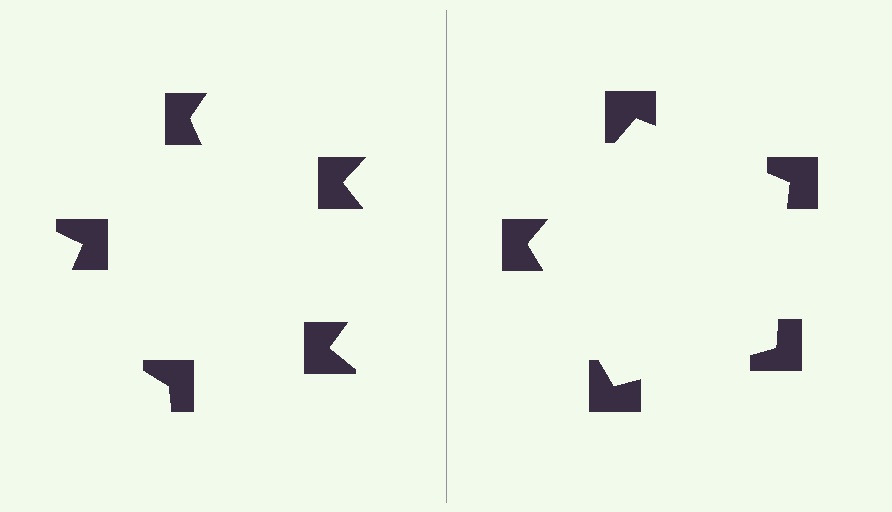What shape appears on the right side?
An illusory pentagon.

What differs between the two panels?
The notched squares are positioned identically on both sides; only the wedge orientations differ. On the right they align to a pentagon; on the left they are misaligned.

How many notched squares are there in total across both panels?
10 — 5 on each side.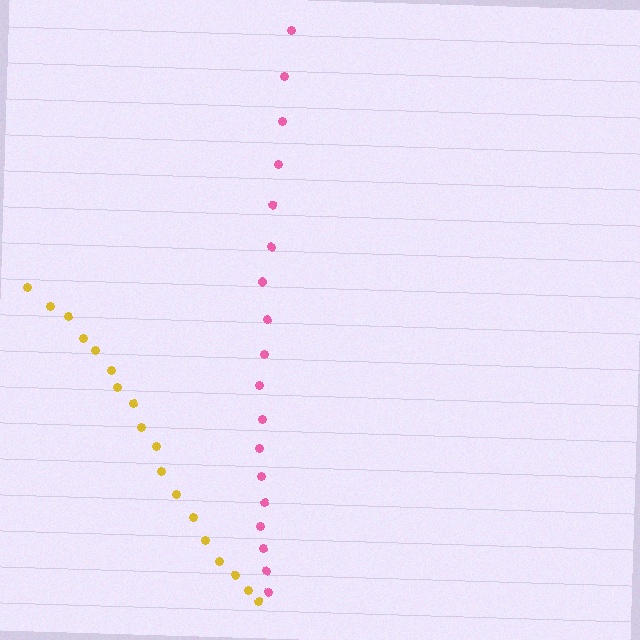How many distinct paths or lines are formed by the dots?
There are 2 distinct paths.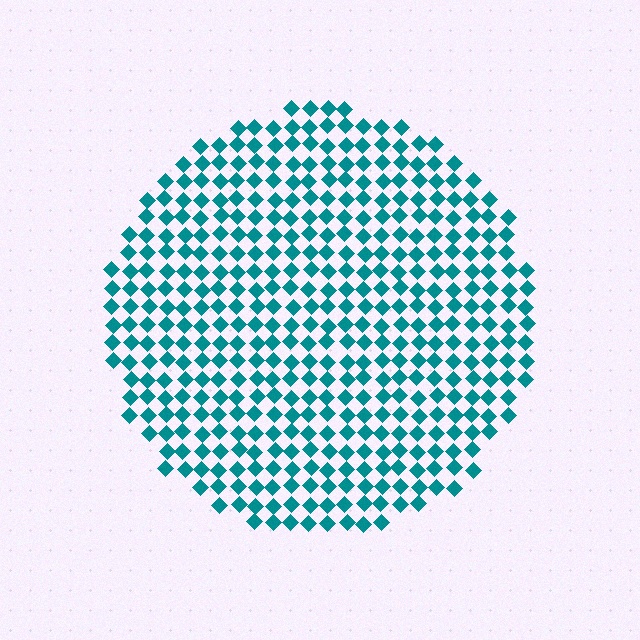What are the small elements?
The small elements are diamonds.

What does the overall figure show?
The overall figure shows a circle.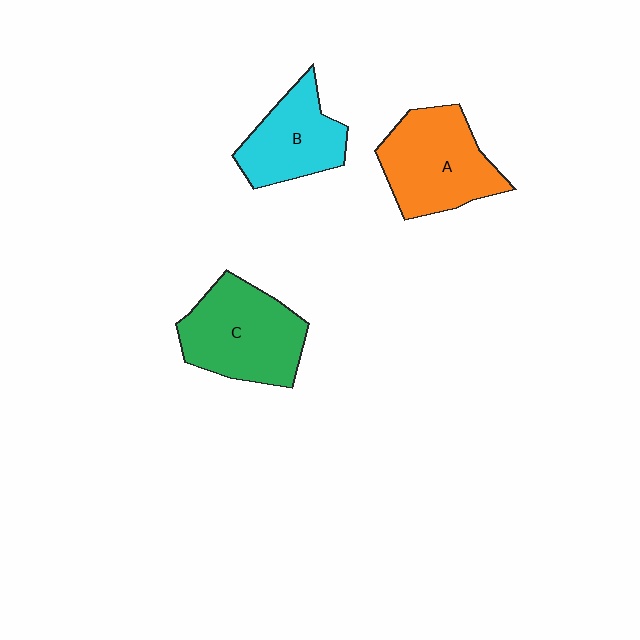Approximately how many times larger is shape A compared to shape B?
Approximately 1.3 times.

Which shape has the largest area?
Shape C (green).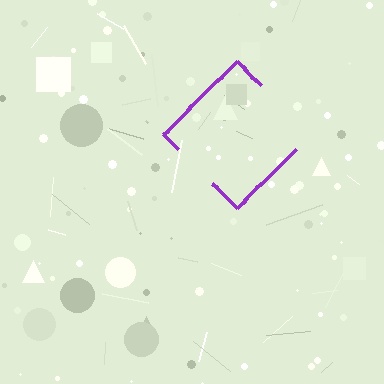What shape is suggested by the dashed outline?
The dashed outline suggests a diamond.